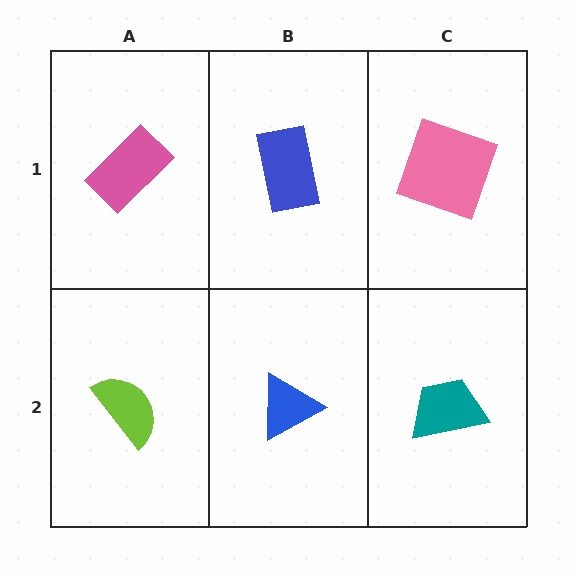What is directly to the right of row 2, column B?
A teal trapezoid.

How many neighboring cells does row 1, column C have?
2.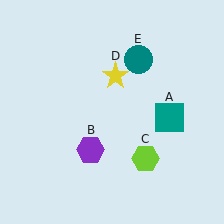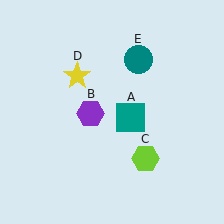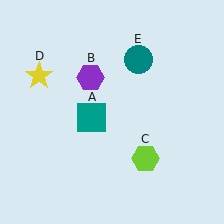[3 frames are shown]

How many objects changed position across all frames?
3 objects changed position: teal square (object A), purple hexagon (object B), yellow star (object D).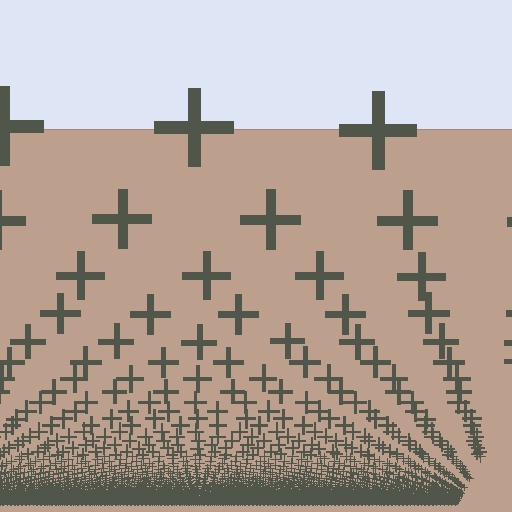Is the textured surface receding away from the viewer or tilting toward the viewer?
The surface appears to tilt toward the viewer. Texture elements get larger and sparser toward the top.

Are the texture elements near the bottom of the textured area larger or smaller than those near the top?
Smaller. The gradient is inverted — elements near the bottom are smaller and denser.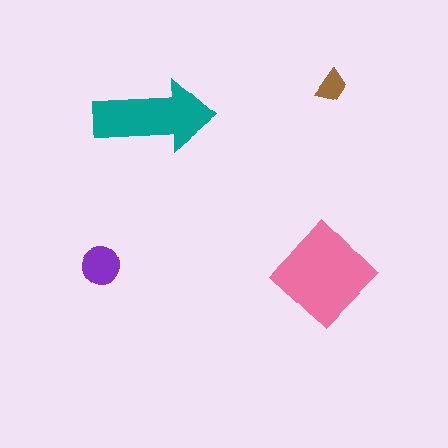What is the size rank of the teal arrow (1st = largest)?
2nd.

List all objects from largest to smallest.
The pink diamond, the teal arrow, the purple circle, the brown trapezoid.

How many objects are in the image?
There are 4 objects in the image.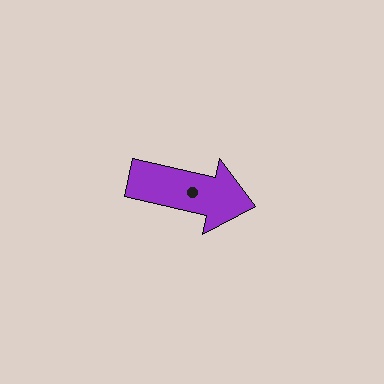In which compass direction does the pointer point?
East.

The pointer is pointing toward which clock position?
Roughly 3 o'clock.